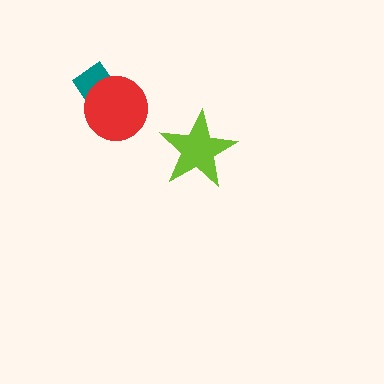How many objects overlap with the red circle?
1 object overlaps with the red circle.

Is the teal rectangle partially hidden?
Yes, it is partially covered by another shape.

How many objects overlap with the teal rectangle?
1 object overlaps with the teal rectangle.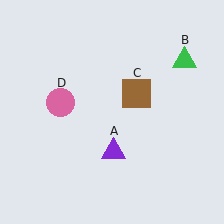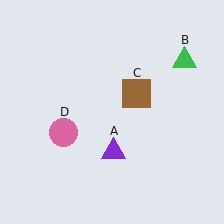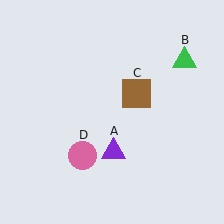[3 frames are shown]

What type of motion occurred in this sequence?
The pink circle (object D) rotated counterclockwise around the center of the scene.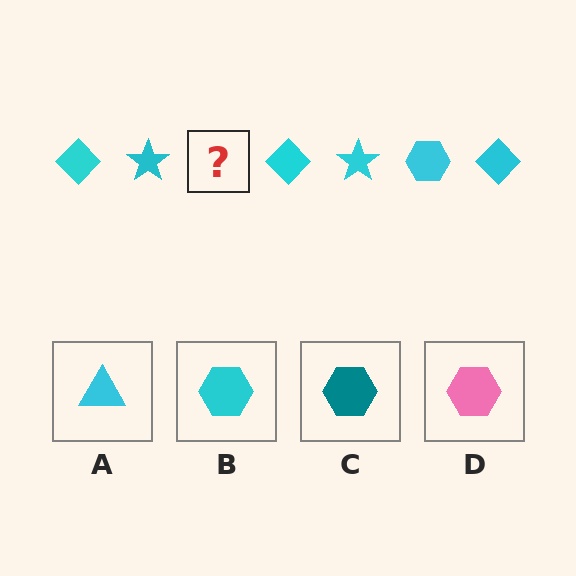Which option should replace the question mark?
Option B.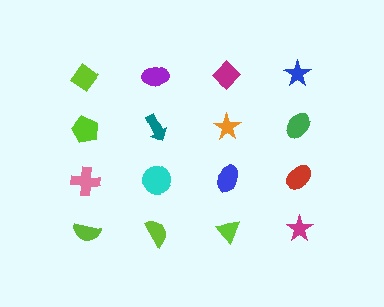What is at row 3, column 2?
A cyan circle.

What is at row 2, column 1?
A lime pentagon.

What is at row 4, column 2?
A lime semicircle.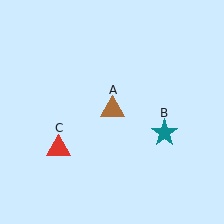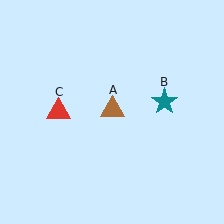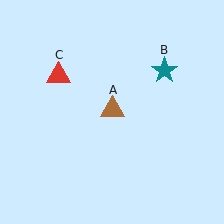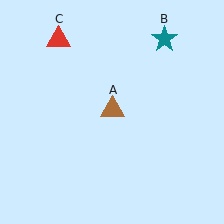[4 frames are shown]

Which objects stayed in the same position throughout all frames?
Brown triangle (object A) remained stationary.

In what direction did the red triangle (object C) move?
The red triangle (object C) moved up.